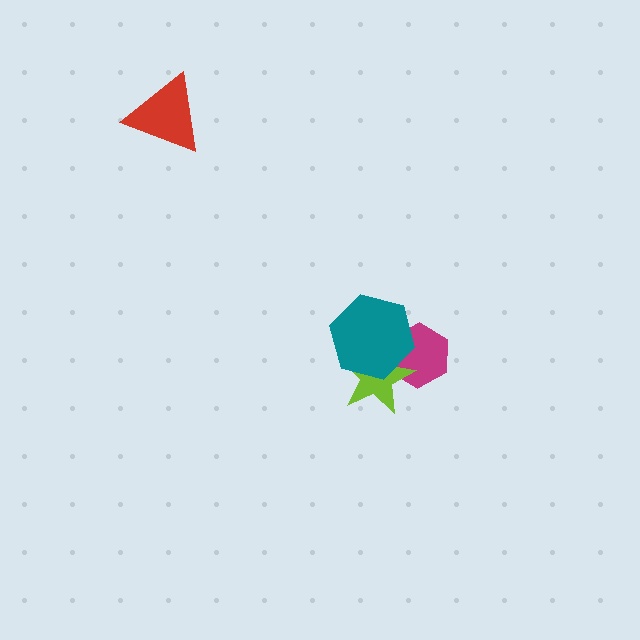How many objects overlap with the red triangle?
0 objects overlap with the red triangle.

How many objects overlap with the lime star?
2 objects overlap with the lime star.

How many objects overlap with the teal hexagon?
2 objects overlap with the teal hexagon.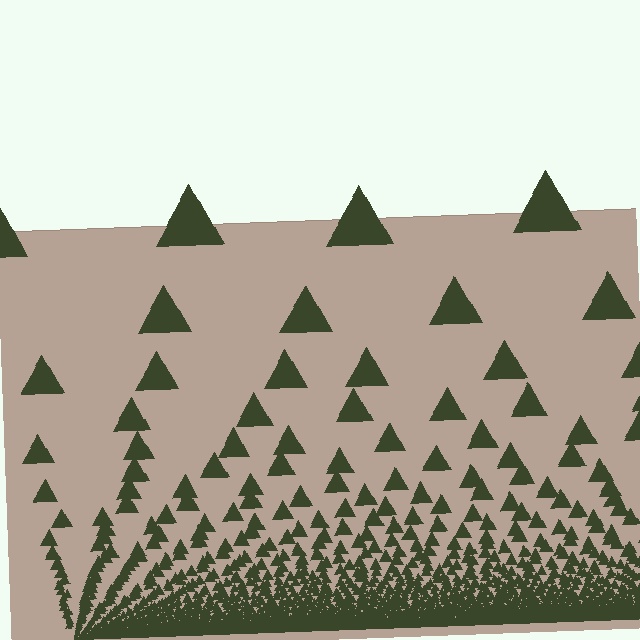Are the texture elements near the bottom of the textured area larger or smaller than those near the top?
Smaller. The gradient is inverted — elements near the bottom are smaller and denser.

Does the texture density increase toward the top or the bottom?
Density increases toward the bottom.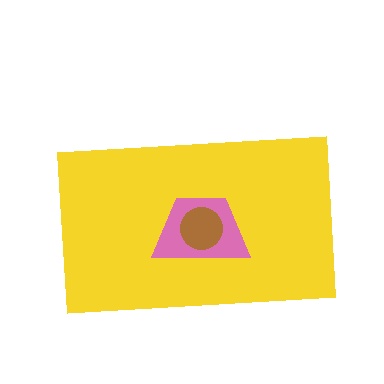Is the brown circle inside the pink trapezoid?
Yes.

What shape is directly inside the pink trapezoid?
The brown circle.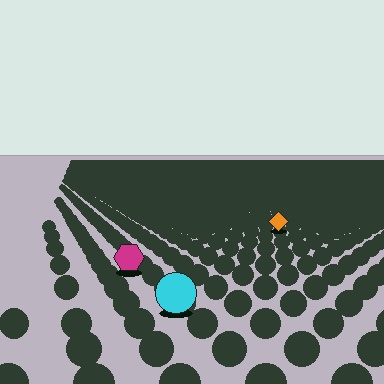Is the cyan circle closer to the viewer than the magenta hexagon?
Yes. The cyan circle is closer — you can tell from the texture gradient: the ground texture is coarser near it.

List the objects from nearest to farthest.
From nearest to farthest: the cyan circle, the magenta hexagon, the orange diamond.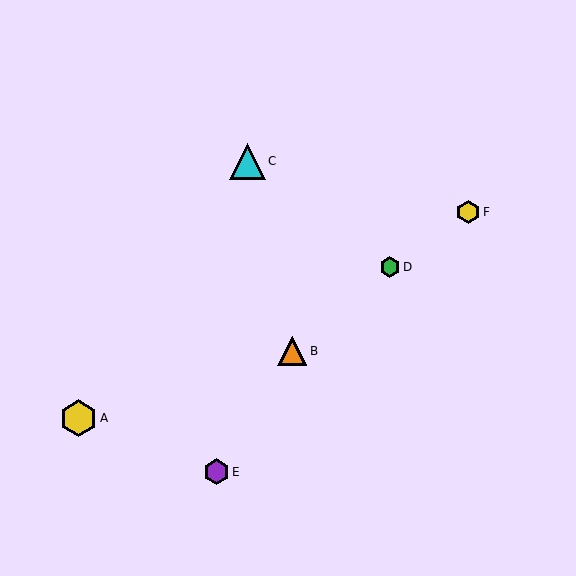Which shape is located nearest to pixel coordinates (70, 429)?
The yellow hexagon (labeled A) at (79, 418) is nearest to that location.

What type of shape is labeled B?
Shape B is an orange triangle.